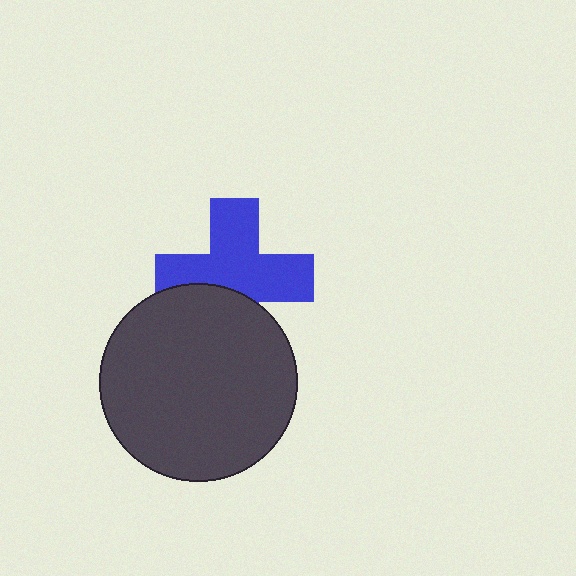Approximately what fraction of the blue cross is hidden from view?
Roughly 32% of the blue cross is hidden behind the dark gray circle.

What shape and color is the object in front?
The object in front is a dark gray circle.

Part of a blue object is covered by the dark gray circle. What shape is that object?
It is a cross.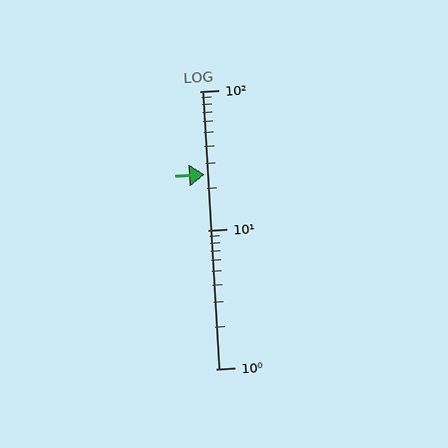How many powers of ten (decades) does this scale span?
The scale spans 2 decades, from 1 to 100.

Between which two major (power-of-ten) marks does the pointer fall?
The pointer is between 10 and 100.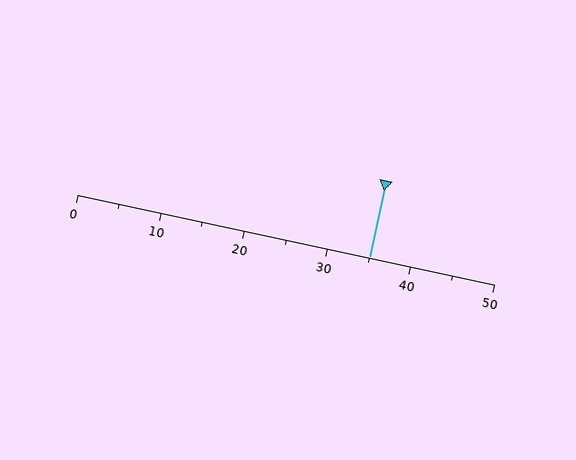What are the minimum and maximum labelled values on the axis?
The axis runs from 0 to 50.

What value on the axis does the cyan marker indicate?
The marker indicates approximately 35.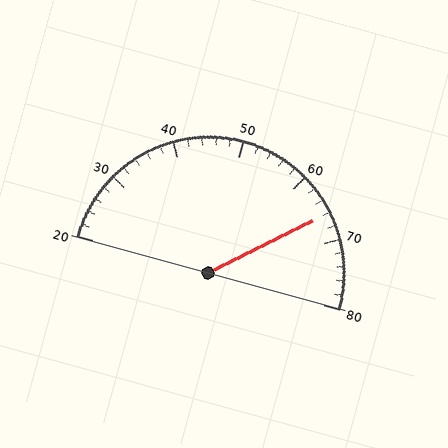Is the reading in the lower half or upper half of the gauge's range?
The reading is in the upper half of the range (20 to 80).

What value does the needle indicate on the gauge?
The needle indicates approximately 66.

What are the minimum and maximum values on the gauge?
The gauge ranges from 20 to 80.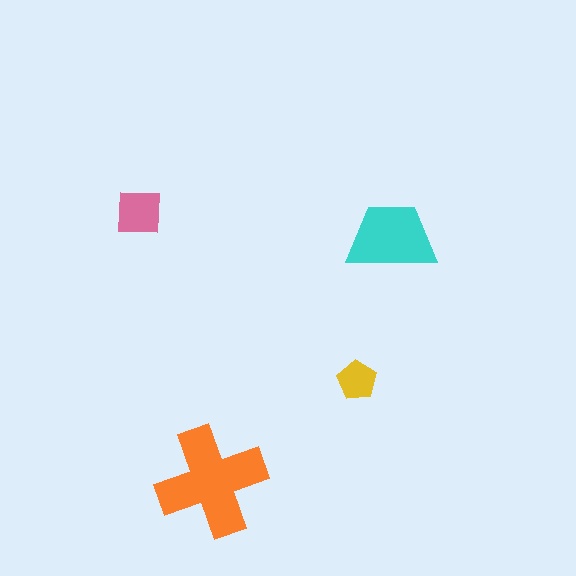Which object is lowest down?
The orange cross is bottommost.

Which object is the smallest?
The yellow pentagon.